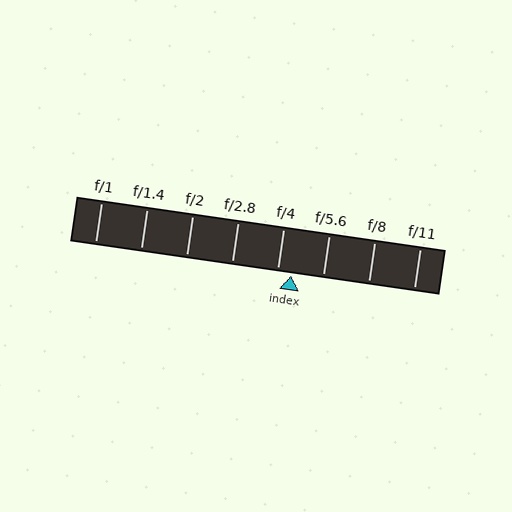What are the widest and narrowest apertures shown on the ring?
The widest aperture shown is f/1 and the narrowest is f/11.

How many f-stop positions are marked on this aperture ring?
There are 8 f-stop positions marked.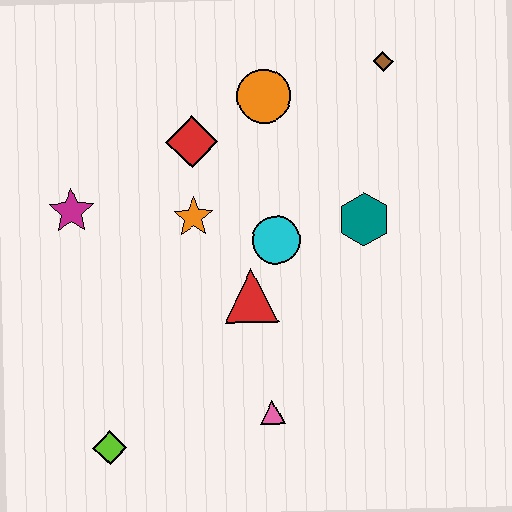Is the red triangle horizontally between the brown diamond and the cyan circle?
No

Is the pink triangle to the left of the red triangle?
No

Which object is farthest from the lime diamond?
The brown diamond is farthest from the lime diamond.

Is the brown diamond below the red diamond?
No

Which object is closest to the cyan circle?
The red triangle is closest to the cyan circle.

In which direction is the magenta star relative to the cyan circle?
The magenta star is to the left of the cyan circle.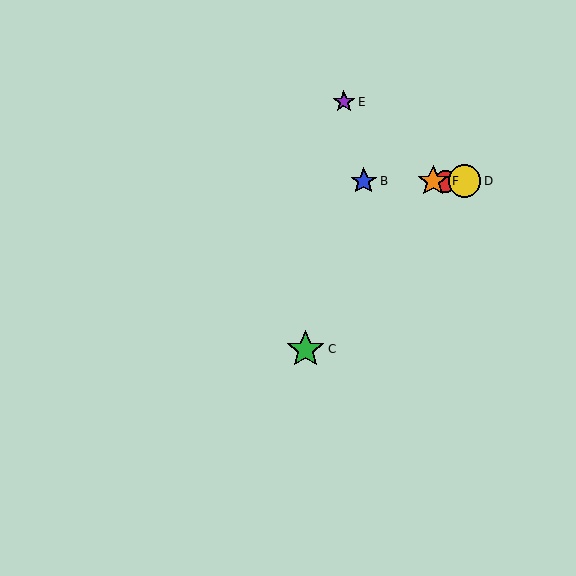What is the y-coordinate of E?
Object E is at y≈102.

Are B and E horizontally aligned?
No, B is at y≈181 and E is at y≈102.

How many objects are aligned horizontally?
4 objects (A, B, D, F) are aligned horizontally.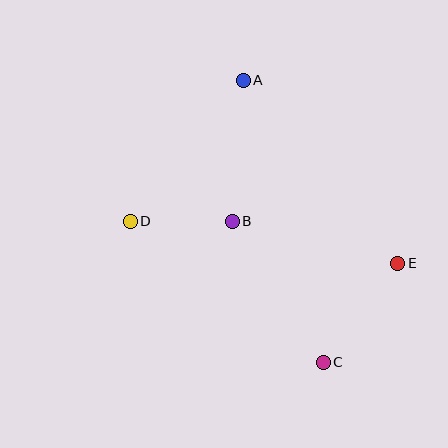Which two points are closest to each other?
Points B and D are closest to each other.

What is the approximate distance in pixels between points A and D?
The distance between A and D is approximately 181 pixels.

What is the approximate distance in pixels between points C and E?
The distance between C and E is approximately 124 pixels.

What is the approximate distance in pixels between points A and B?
The distance between A and B is approximately 141 pixels.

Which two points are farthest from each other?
Points A and C are farthest from each other.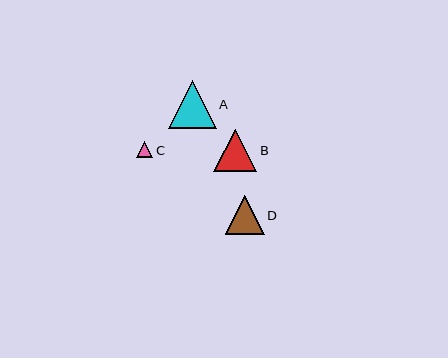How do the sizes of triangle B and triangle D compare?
Triangle B and triangle D are approximately the same size.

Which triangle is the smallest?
Triangle C is the smallest with a size of approximately 16 pixels.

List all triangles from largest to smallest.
From largest to smallest: A, B, D, C.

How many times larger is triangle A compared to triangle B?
Triangle A is approximately 1.1 times the size of triangle B.